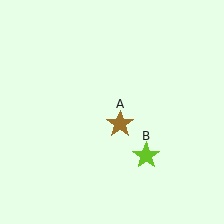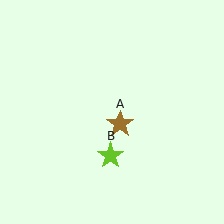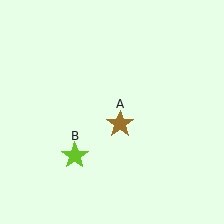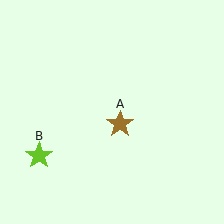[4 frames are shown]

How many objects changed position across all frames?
1 object changed position: lime star (object B).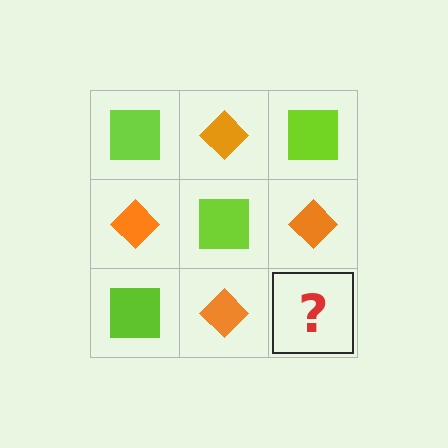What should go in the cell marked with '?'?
The missing cell should contain a lime square.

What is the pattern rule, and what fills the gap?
The rule is that it alternates lime square and orange diamond in a checkerboard pattern. The gap should be filled with a lime square.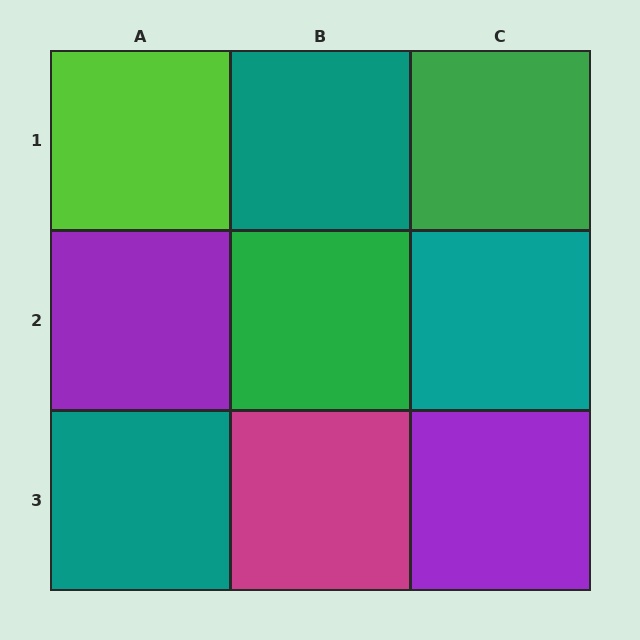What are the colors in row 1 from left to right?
Lime, teal, green.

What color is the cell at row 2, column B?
Green.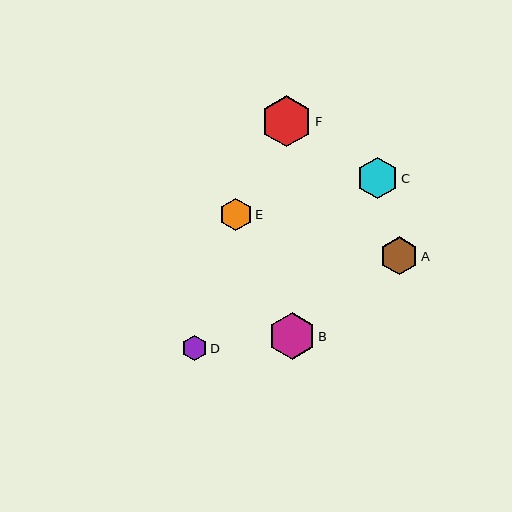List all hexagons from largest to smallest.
From largest to smallest: F, B, C, A, E, D.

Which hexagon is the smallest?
Hexagon D is the smallest with a size of approximately 26 pixels.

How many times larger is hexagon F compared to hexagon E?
Hexagon F is approximately 1.6 times the size of hexagon E.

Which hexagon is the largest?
Hexagon F is the largest with a size of approximately 51 pixels.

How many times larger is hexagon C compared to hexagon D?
Hexagon C is approximately 1.6 times the size of hexagon D.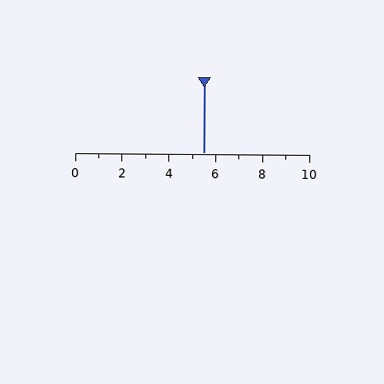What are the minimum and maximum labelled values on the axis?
The axis runs from 0 to 10.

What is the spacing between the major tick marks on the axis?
The major ticks are spaced 2 apart.